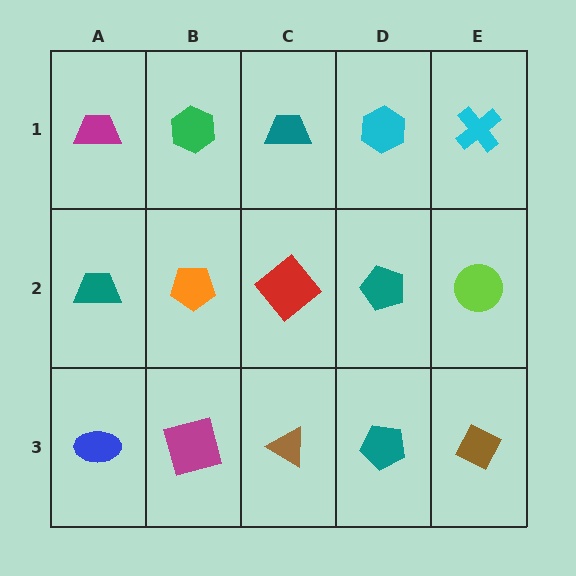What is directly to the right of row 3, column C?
A teal pentagon.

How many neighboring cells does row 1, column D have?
3.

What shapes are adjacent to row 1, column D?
A teal pentagon (row 2, column D), a teal trapezoid (row 1, column C), a cyan cross (row 1, column E).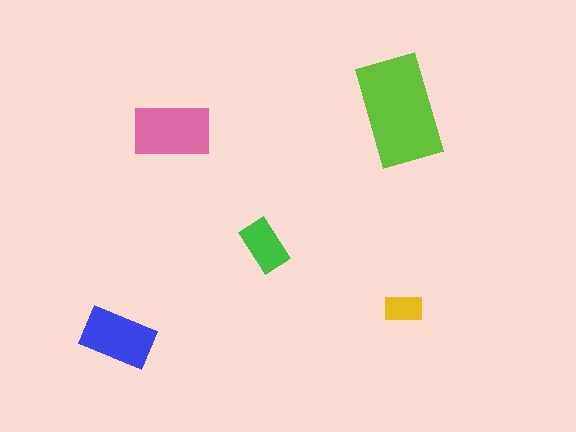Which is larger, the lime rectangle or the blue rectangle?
The lime one.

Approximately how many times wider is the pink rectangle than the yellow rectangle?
About 2 times wider.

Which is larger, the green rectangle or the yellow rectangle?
The green one.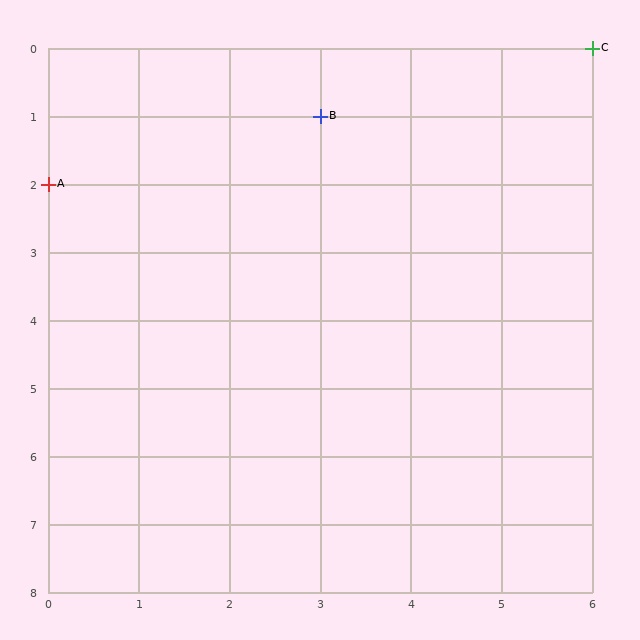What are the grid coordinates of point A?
Point A is at grid coordinates (0, 2).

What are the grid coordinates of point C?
Point C is at grid coordinates (6, 0).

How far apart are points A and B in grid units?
Points A and B are 3 columns and 1 row apart (about 3.2 grid units diagonally).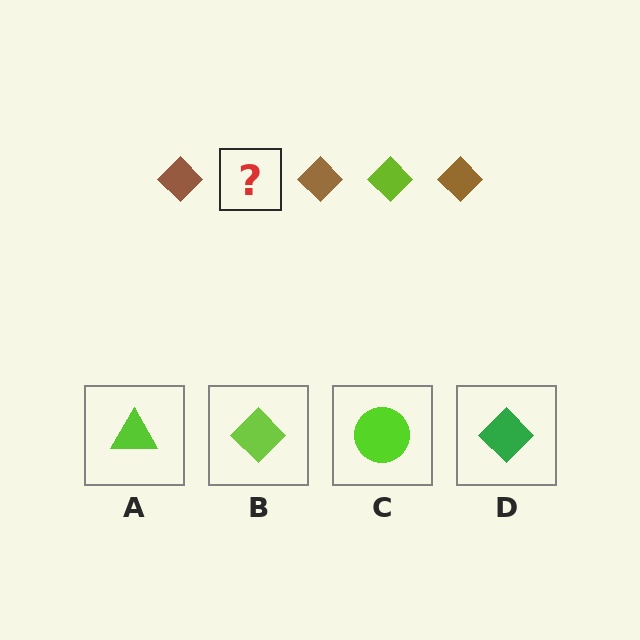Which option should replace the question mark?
Option B.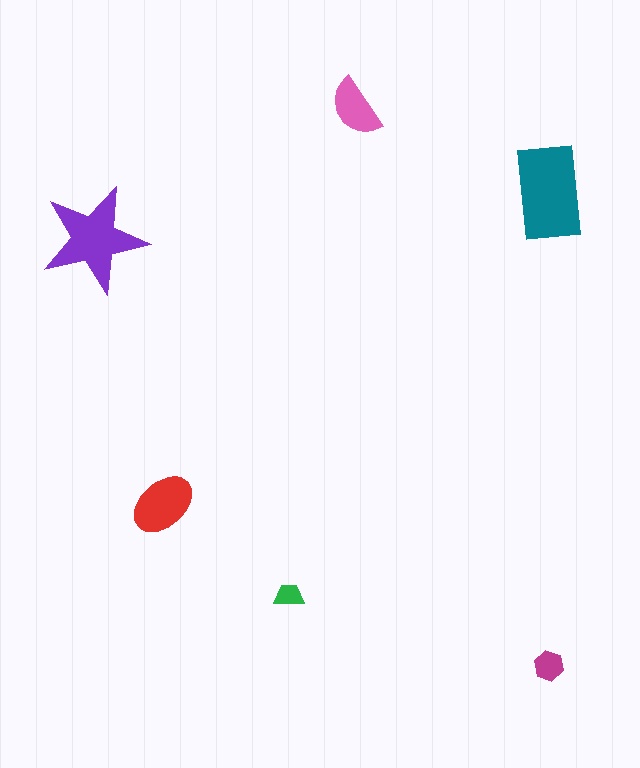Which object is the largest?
The teal rectangle.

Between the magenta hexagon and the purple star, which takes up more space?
The purple star.